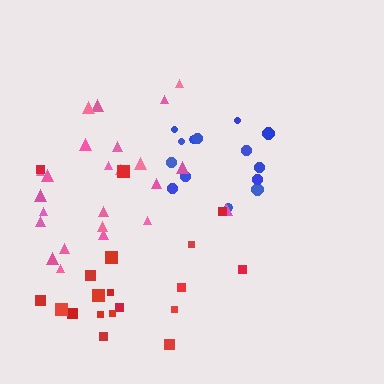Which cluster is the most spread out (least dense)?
Red.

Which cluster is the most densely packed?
Blue.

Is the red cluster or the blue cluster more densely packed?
Blue.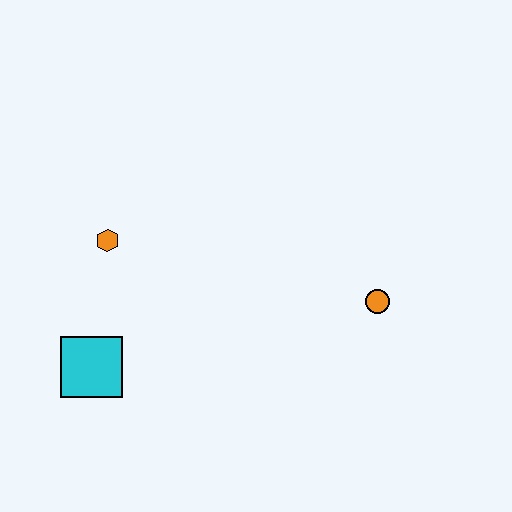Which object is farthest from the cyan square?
The orange circle is farthest from the cyan square.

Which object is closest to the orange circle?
The orange hexagon is closest to the orange circle.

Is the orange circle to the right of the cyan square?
Yes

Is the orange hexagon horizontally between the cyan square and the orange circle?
Yes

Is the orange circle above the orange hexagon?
No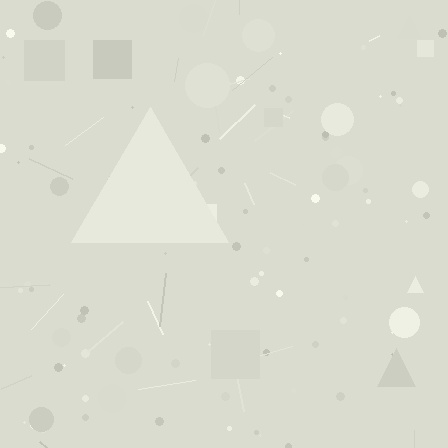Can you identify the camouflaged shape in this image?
The camouflaged shape is a triangle.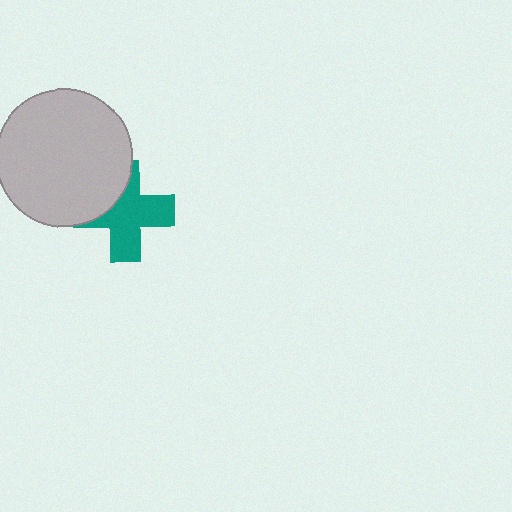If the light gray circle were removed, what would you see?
You would see the complete teal cross.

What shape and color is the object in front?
The object in front is a light gray circle.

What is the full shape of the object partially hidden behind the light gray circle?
The partially hidden object is a teal cross.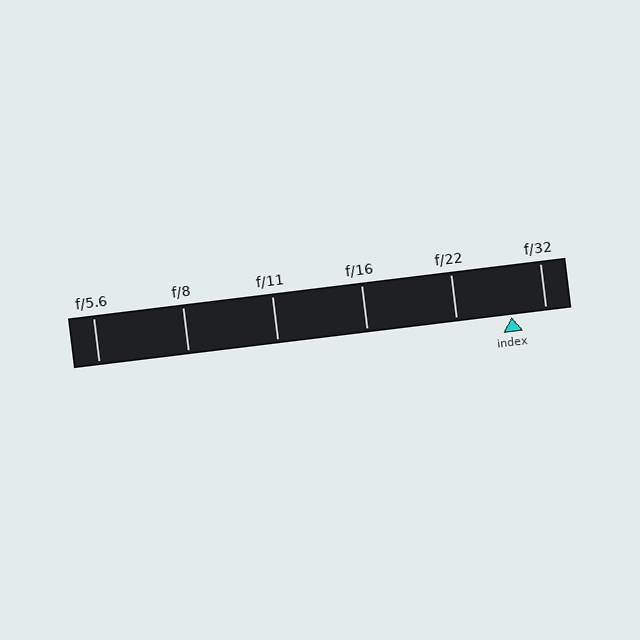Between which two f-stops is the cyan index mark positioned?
The index mark is between f/22 and f/32.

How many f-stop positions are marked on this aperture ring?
There are 6 f-stop positions marked.